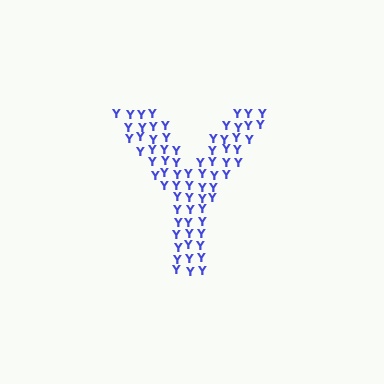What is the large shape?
The large shape is the letter Y.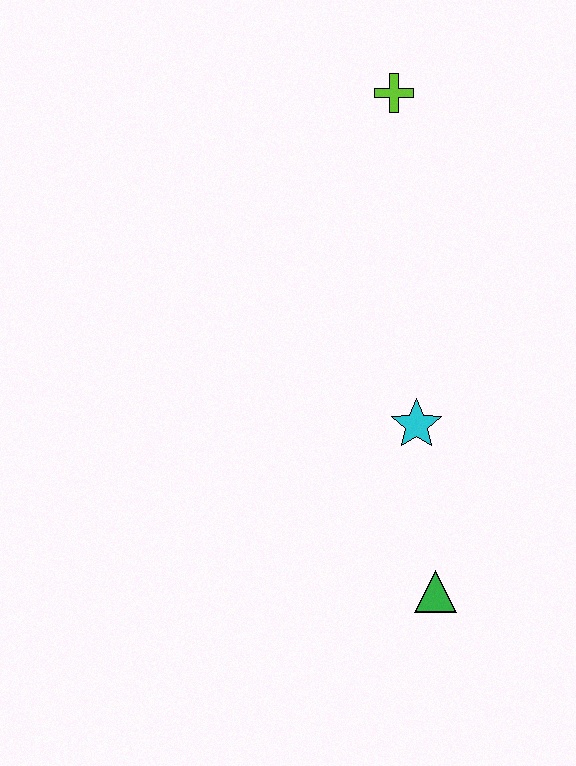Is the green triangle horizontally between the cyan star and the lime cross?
No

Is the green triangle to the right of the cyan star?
Yes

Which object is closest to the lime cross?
The cyan star is closest to the lime cross.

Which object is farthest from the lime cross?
The green triangle is farthest from the lime cross.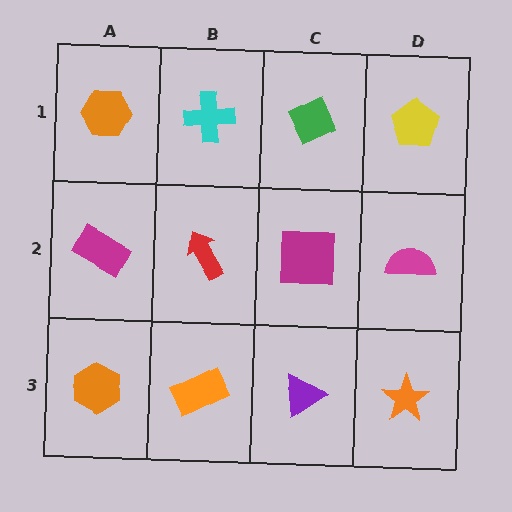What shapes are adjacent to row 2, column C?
A green diamond (row 1, column C), a purple triangle (row 3, column C), a red arrow (row 2, column B), a magenta semicircle (row 2, column D).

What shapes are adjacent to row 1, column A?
A magenta rectangle (row 2, column A), a cyan cross (row 1, column B).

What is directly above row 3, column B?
A red arrow.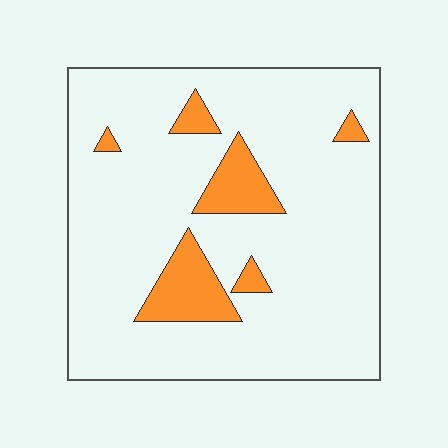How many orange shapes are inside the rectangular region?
6.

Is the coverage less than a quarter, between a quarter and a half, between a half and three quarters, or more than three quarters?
Less than a quarter.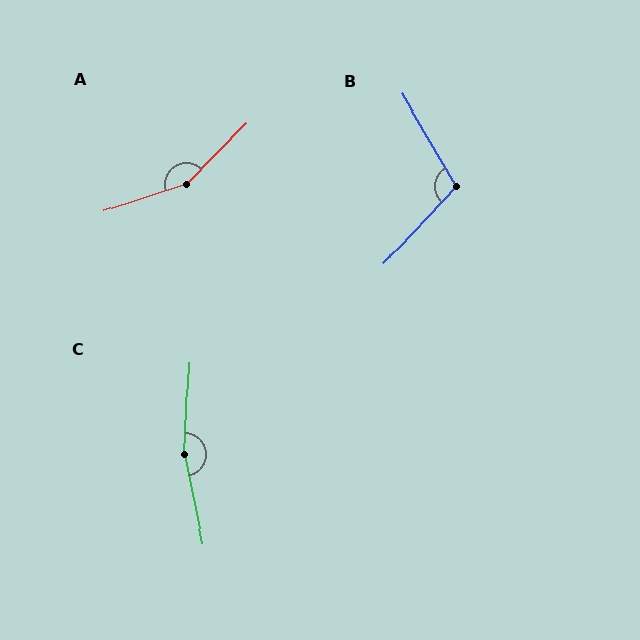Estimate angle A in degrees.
Approximately 153 degrees.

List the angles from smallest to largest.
B (107°), A (153°), C (165°).